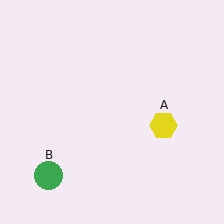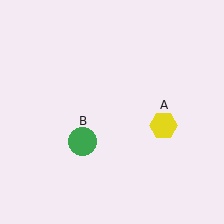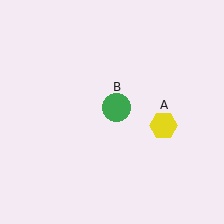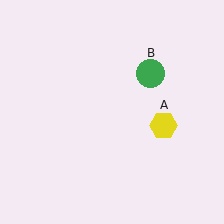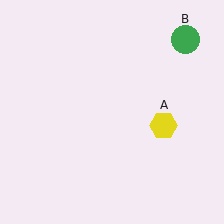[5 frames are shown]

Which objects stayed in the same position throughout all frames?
Yellow hexagon (object A) remained stationary.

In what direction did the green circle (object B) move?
The green circle (object B) moved up and to the right.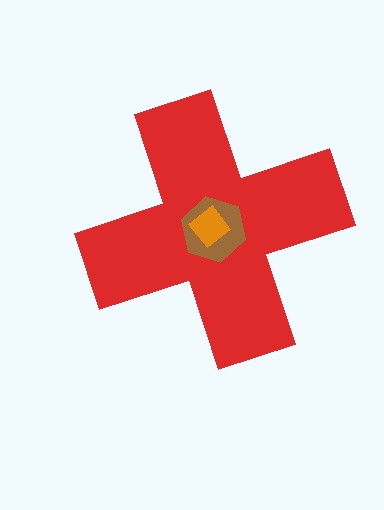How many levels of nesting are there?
3.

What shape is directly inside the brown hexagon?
The orange diamond.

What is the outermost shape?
The red cross.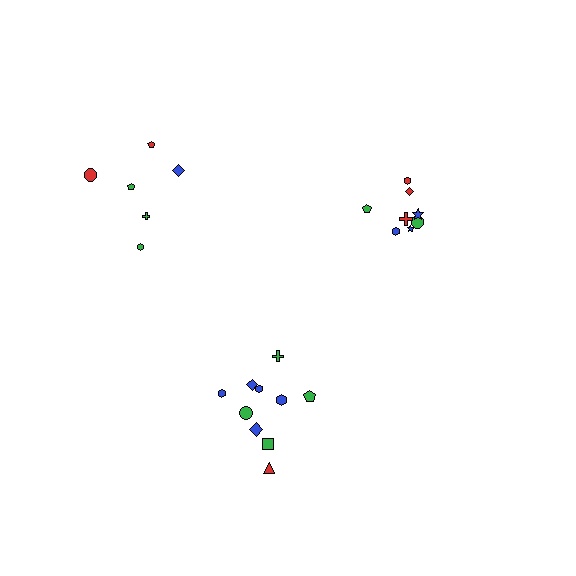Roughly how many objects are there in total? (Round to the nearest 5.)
Roughly 25 objects in total.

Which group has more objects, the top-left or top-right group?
The top-right group.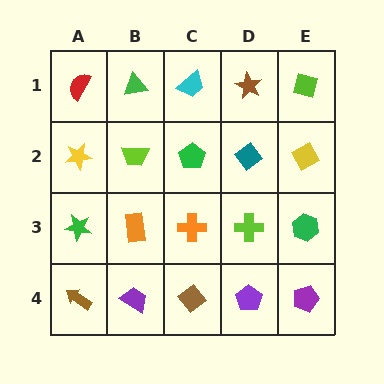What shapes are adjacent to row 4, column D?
A lime cross (row 3, column D), a brown diamond (row 4, column C), a purple pentagon (row 4, column E).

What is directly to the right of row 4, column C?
A purple pentagon.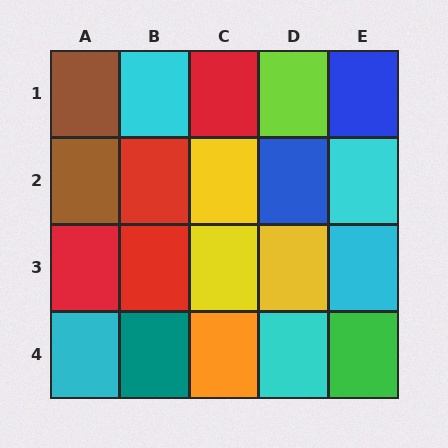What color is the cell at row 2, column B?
Red.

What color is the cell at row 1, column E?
Blue.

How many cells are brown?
2 cells are brown.